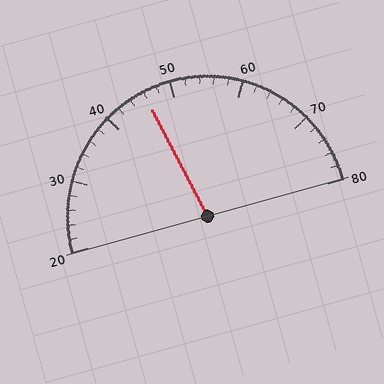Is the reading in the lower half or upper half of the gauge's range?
The reading is in the lower half of the range (20 to 80).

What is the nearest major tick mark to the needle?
The nearest major tick mark is 50.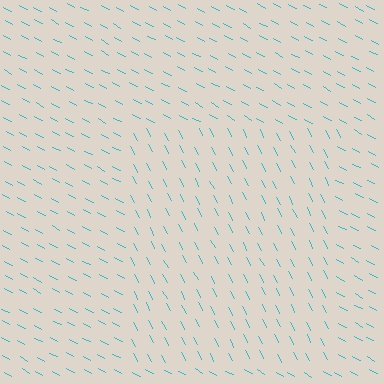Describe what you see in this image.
The image is filled with small cyan line segments. A rectangle region in the image has lines oriented differently from the surrounding lines, creating a visible texture boundary.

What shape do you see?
I see a rectangle.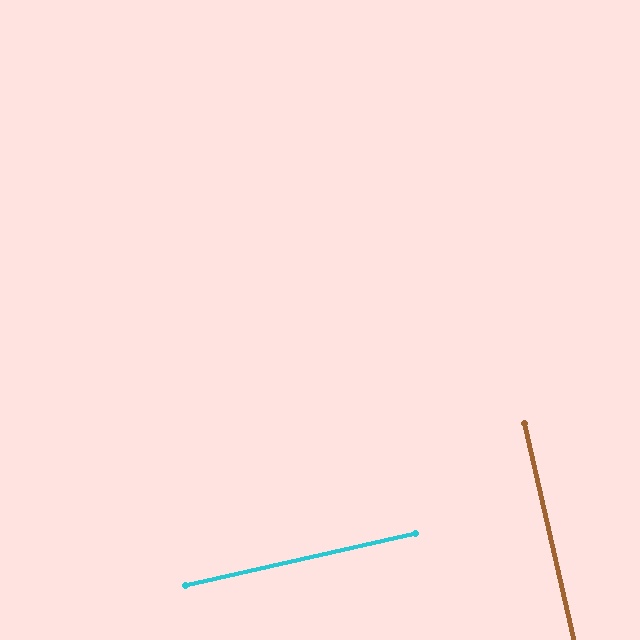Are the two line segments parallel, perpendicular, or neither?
Perpendicular — they meet at approximately 90°.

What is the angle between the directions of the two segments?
Approximately 90 degrees.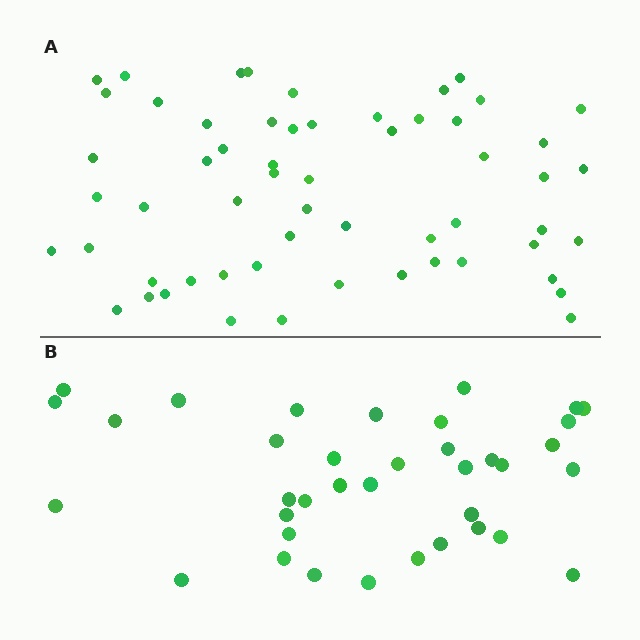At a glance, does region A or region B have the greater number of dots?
Region A (the top region) has more dots.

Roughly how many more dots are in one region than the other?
Region A has approximately 20 more dots than region B.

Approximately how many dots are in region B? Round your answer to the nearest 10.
About 40 dots. (The exact count is 37, which rounds to 40.)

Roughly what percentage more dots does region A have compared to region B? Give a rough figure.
About 55% more.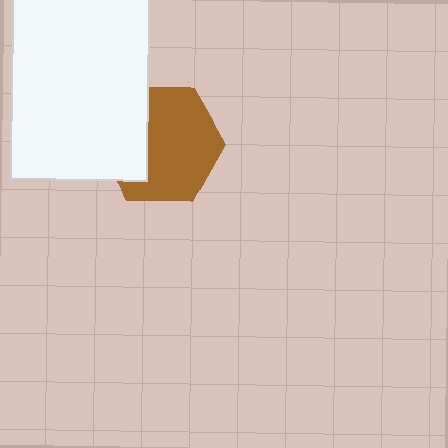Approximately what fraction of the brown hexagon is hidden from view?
Roughly 34% of the brown hexagon is hidden behind the white rectangle.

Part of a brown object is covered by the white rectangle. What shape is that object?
It is a hexagon.